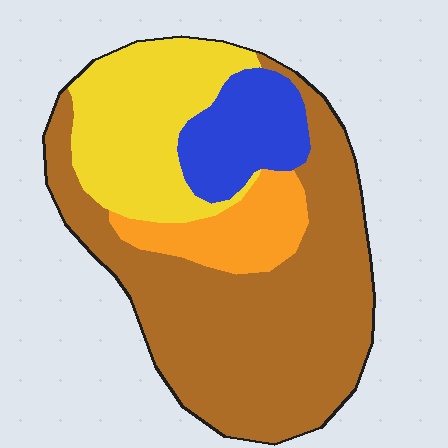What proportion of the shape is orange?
Orange covers around 10% of the shape.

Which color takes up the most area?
Brown, at roughly 55%.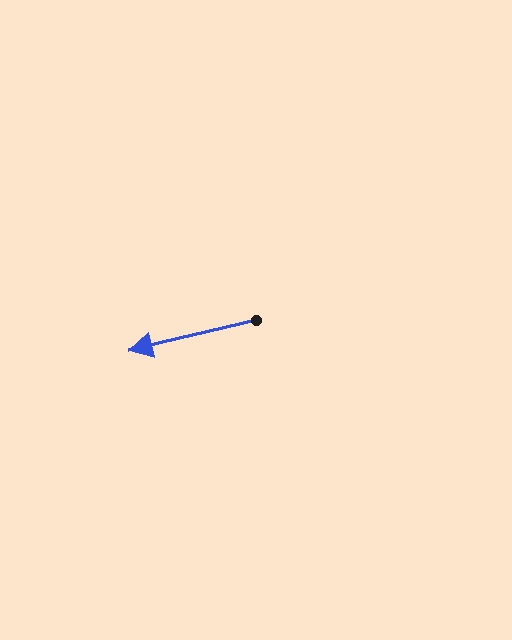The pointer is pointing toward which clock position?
Roughly 9 o'clock.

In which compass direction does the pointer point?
West.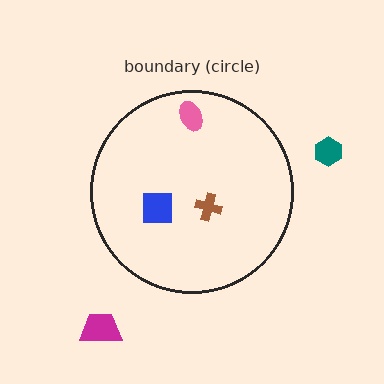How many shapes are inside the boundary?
3 inside, 2 outside.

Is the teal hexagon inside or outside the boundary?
Outside.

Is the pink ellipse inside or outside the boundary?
Inside.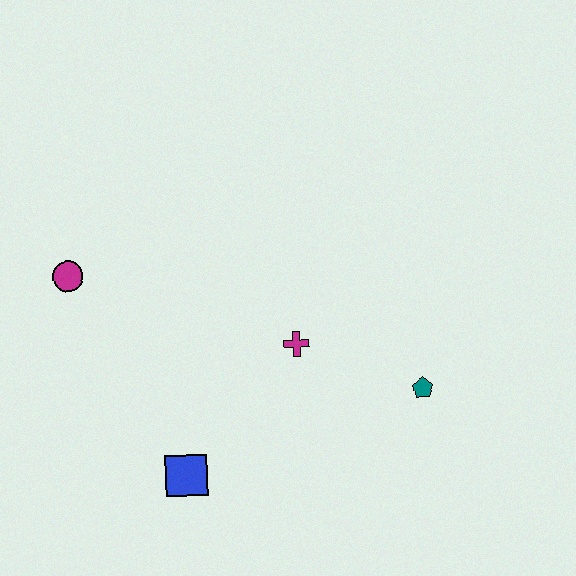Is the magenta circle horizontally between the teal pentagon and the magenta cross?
No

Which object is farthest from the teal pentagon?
The magenta circle is farthest from the teal pentagon.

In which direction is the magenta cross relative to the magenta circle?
The magenta cross is to the right of the magenta circle.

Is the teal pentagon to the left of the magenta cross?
No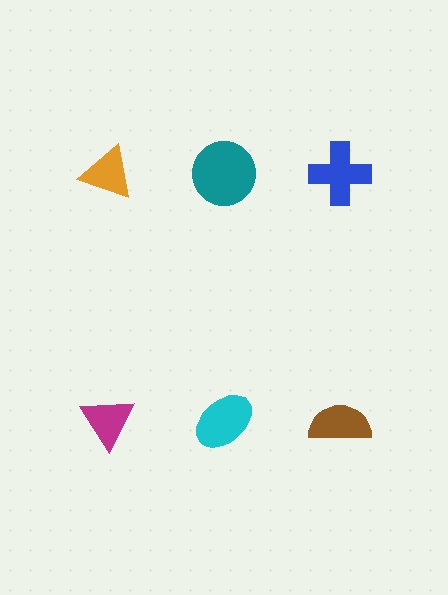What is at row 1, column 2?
A teal circle.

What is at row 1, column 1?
An orange triangle.